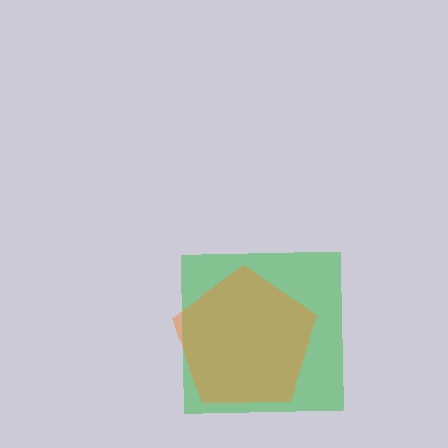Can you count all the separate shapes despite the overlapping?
Yes, there are 2 separate shapes.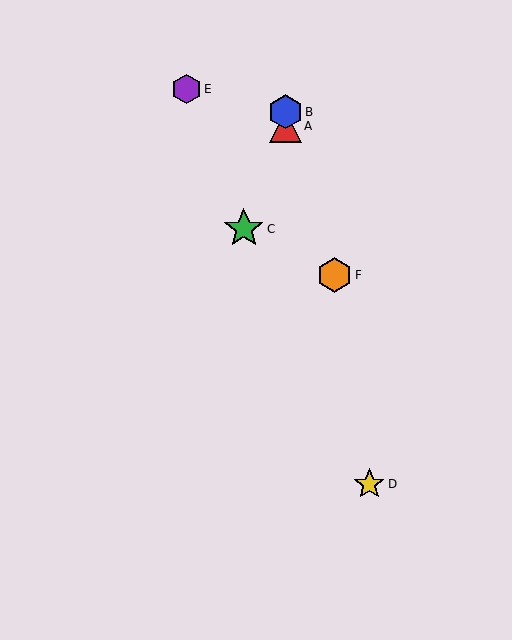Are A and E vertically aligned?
No, A is at x≈285 and E is at x≈186.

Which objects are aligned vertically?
Objects A, B are aligned vertically.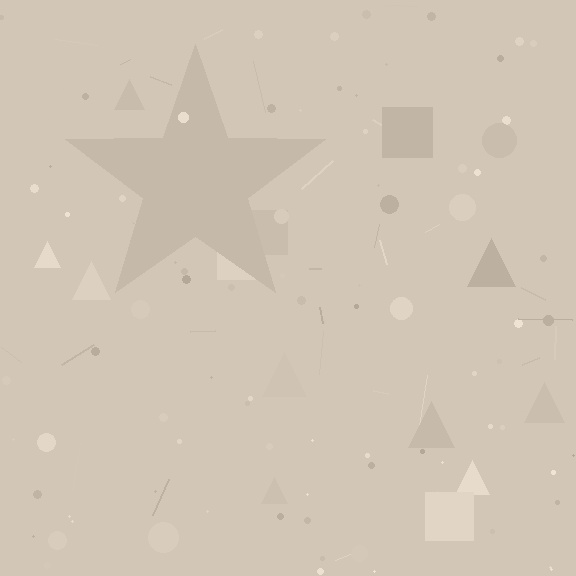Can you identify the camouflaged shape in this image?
The camouflaged shape is a star.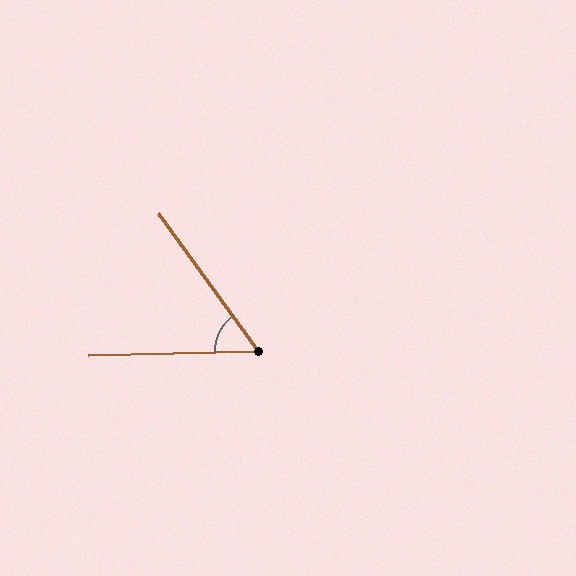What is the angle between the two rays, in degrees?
Approximately 56 degrees.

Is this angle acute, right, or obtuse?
It is acute.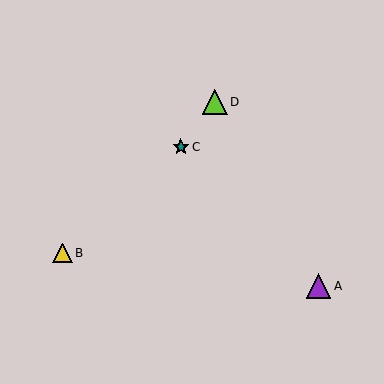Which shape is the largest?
The purple triangle (labeled A) is the largest.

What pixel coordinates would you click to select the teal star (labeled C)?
Click at (181, 147) to select the teal star C.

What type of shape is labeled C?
Shape C is a teal star.